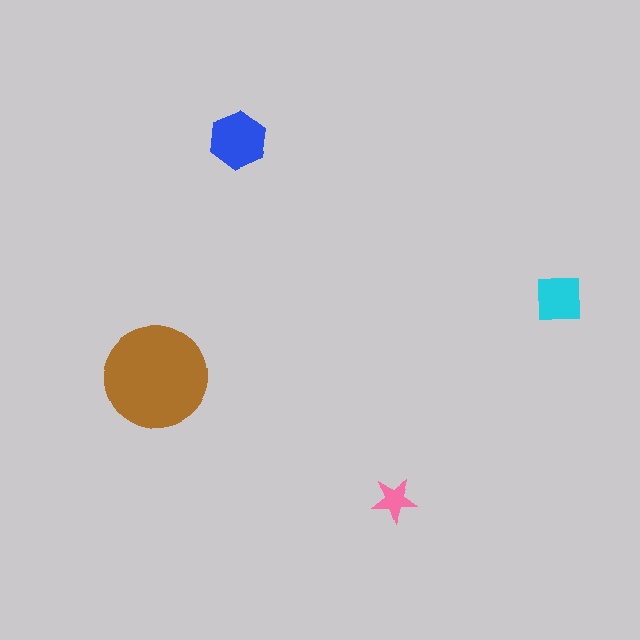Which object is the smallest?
The pink star.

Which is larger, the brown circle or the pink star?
The brown circle.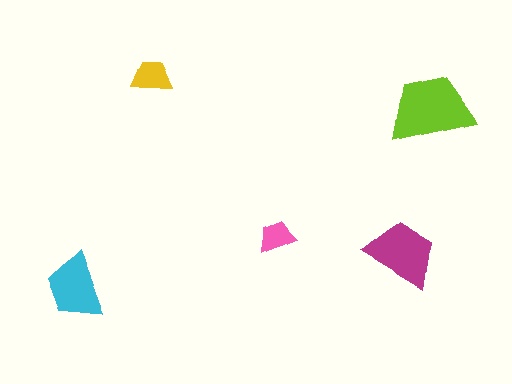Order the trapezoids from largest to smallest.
the lime one, the magenta one, the cyan one, the yellow one, the pink one.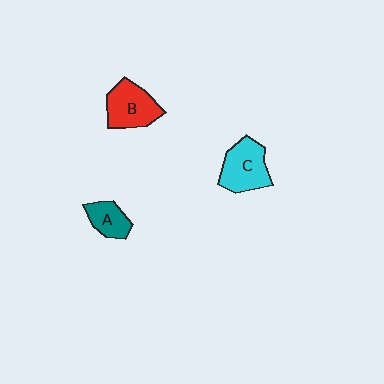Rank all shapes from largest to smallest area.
From largest to smallest: C (cyan), B (red), A (teal).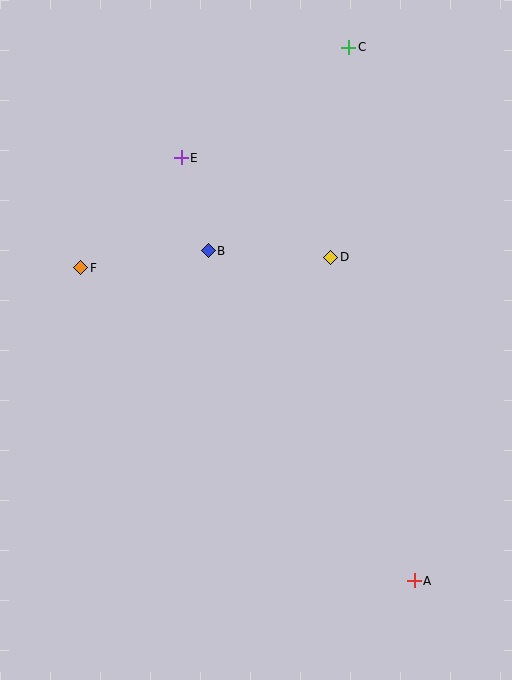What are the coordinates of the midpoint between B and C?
The midpoint between B and C is at (278, 149).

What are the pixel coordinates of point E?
Point E is at (181, 158).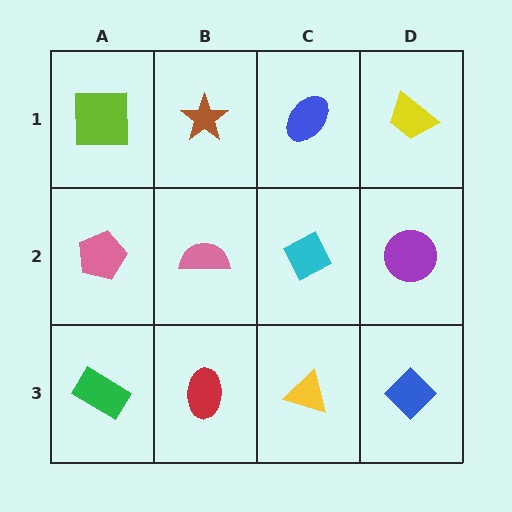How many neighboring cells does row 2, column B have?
4.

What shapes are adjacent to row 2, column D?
A yellow trapezoid (row 1, column D), a blue diamond (row 3, column D), a cyan diamond (row 2, column C).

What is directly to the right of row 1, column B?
A blue ellipse.